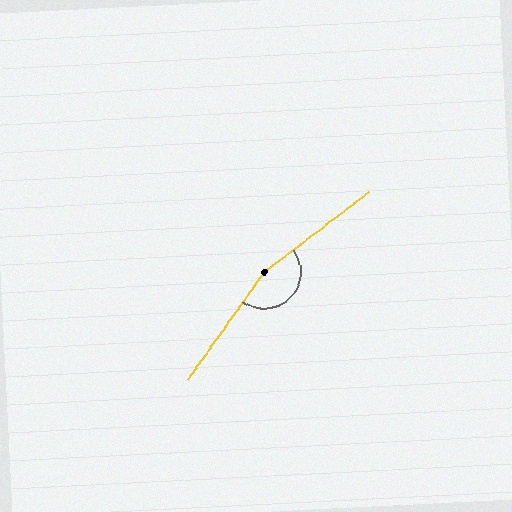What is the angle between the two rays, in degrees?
Approximately 163 degrees.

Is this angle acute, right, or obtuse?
It is obtuse.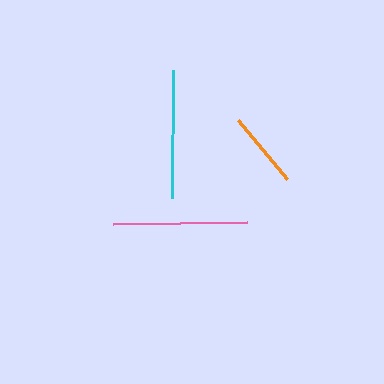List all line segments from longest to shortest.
From longest to shortest: pink, cyan, orange.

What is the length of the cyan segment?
The cyan segment is approximately 129 pixels long.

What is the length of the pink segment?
The pink segment is approximately 134 pixels long.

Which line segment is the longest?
The pink line is the longest at approximately 134 pixels.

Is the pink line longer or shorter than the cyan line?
The pink line is longer than the cyan line.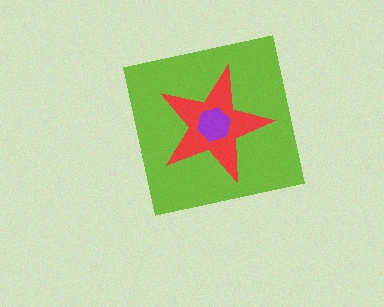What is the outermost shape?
The lime square.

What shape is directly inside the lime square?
The red star.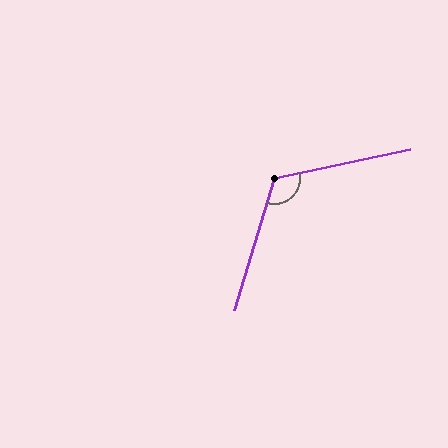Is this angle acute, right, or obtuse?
It is obtuse.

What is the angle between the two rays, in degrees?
Approximately 119 degrees.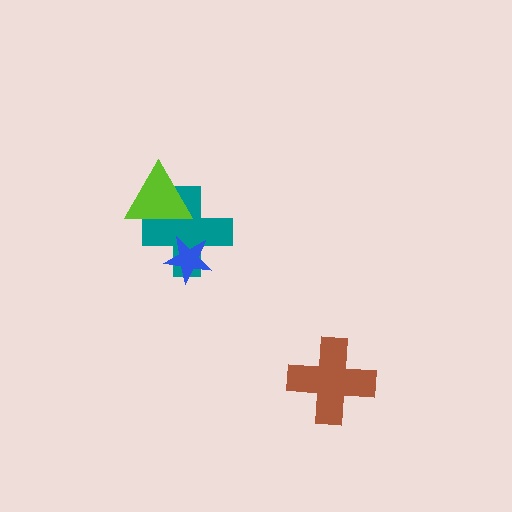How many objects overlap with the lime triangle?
1 object overlaps with the lime triangle.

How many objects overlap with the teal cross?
2 objects overlap with the teal cross.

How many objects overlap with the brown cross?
0 objects overlap with the brown cross.